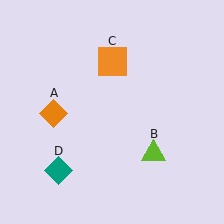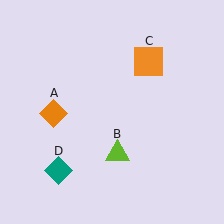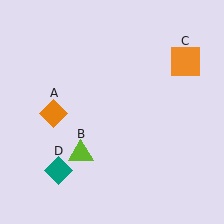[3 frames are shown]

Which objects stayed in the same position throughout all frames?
Orange diamond (object A) and teal diamond (object D) remained stationary.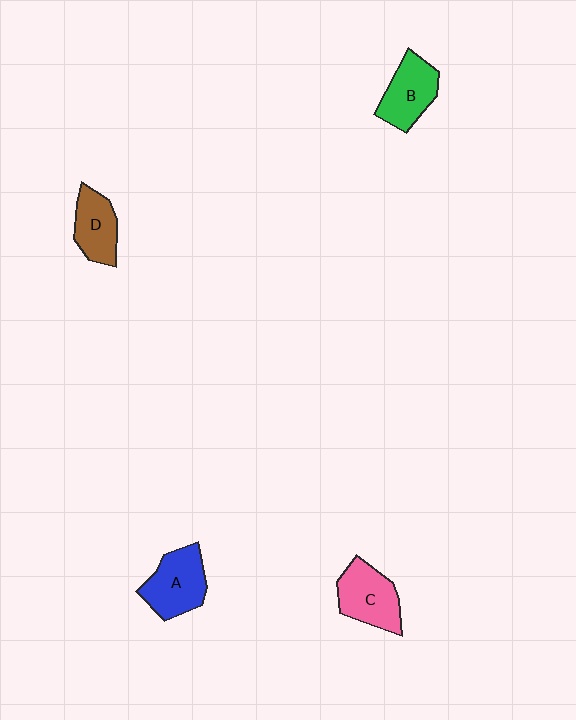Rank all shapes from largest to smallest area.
From largest to smallest: A (blue), C (pink), B (green), D (brown).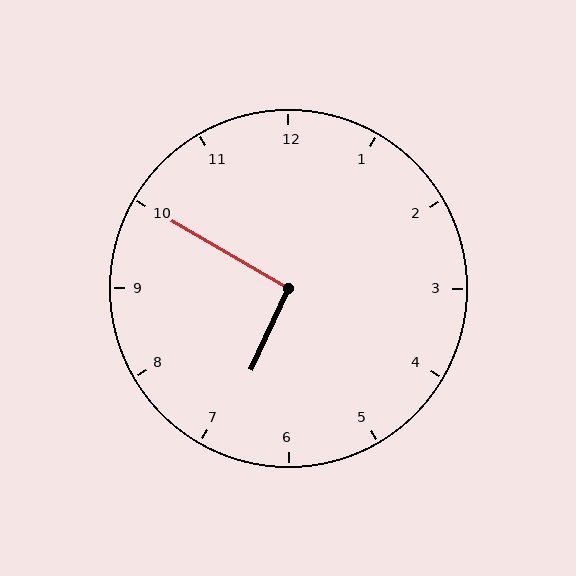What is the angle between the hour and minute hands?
Approximately 95 degrees.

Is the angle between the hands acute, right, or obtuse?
It is right.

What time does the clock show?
6:50.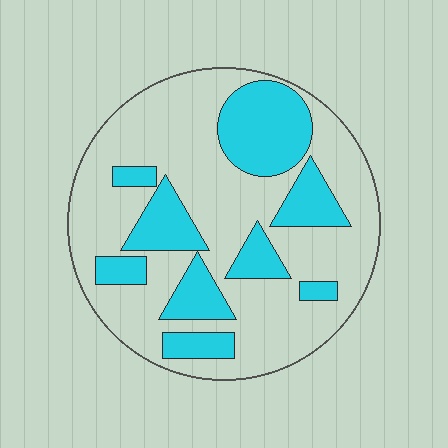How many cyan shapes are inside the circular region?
9.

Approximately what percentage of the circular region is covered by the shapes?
Approximately 30%.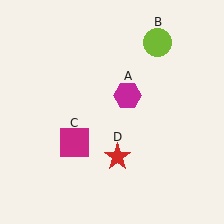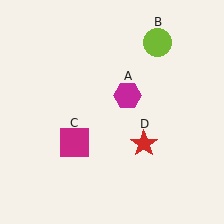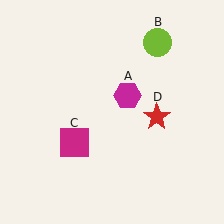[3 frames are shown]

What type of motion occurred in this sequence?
The red star (object D) rotated counterclockwise around the center of the scene.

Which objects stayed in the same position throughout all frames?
Magenta hexagon (object A) and lime circle (object B) and magenta square (object C) remained stationary.